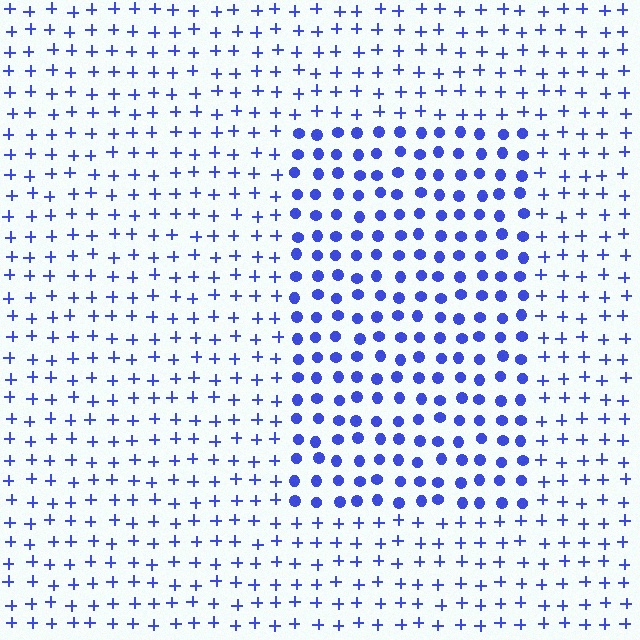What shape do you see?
I see a rectangle.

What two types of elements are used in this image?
The image uses circles inside the rectangle region and plus signs outside it.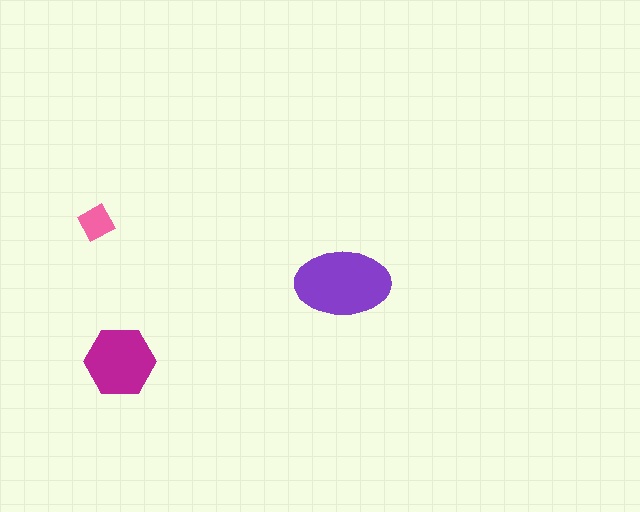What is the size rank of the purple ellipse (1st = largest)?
1st.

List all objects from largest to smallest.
The purple ellipse, the magenta hexagon, the pink square.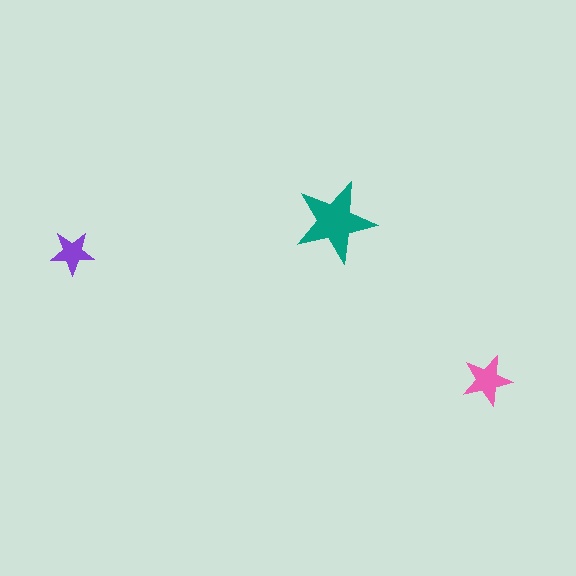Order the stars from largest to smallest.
the teal one, the pink one, the purple one.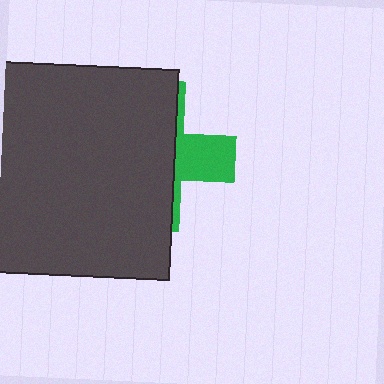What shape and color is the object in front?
The object in front is a dark gray square.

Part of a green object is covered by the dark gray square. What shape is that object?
It is a cross.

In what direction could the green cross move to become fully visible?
The green cross could move right. That would shift it out from behind the dark gray square entirely.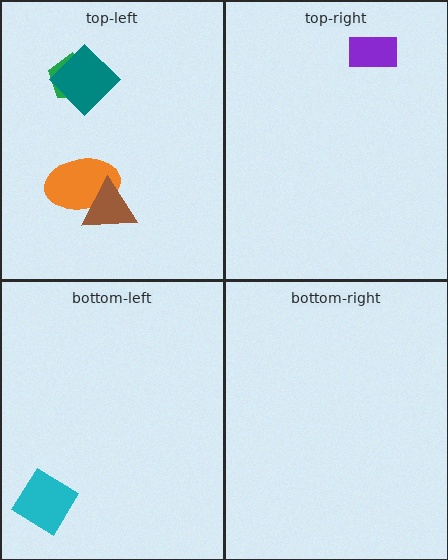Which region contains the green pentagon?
The top-left region.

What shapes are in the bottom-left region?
The cyan diamond.